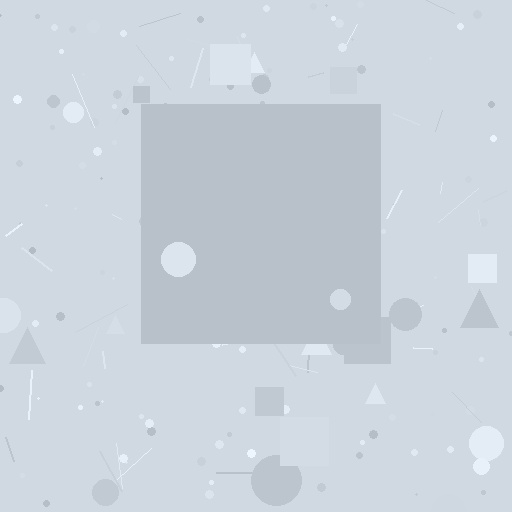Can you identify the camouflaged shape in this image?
The camouflaged shape is a square.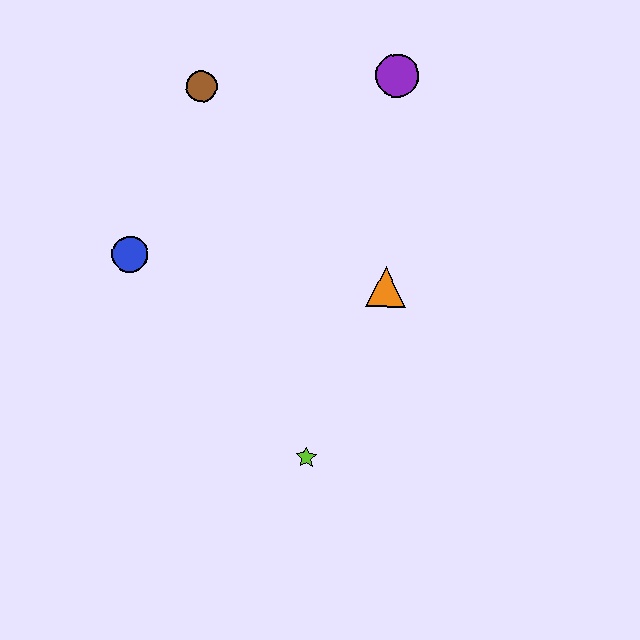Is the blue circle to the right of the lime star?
No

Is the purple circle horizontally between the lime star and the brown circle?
No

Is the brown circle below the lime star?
No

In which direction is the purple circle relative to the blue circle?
The purple circle is to the right of the blue circle.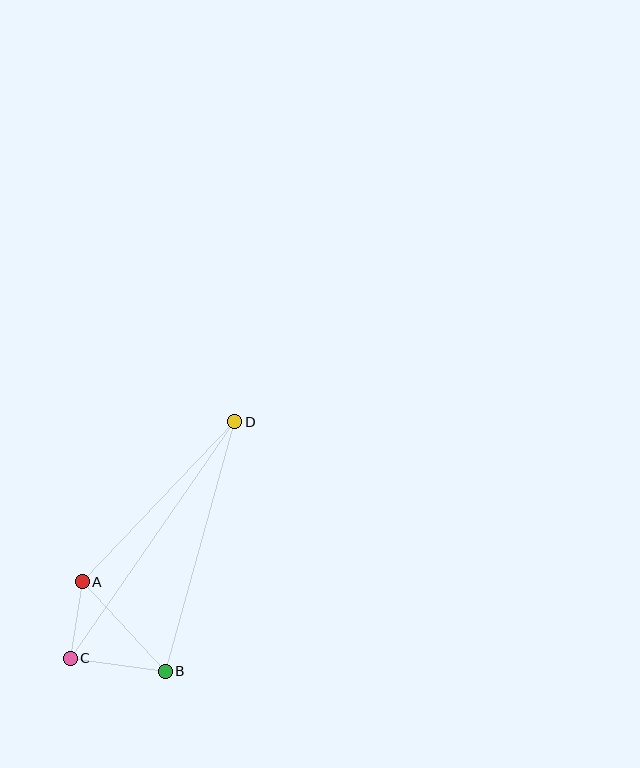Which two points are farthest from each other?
Points C and D are farthest from each other.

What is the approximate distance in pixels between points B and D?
The distance between B and D is approximately 259 pixels.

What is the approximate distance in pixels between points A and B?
The distance between A and B is approximately 122 pixels.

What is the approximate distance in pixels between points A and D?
The distance between A and D is approximately 221 pixels.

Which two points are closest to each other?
Points A and C are closest to each other.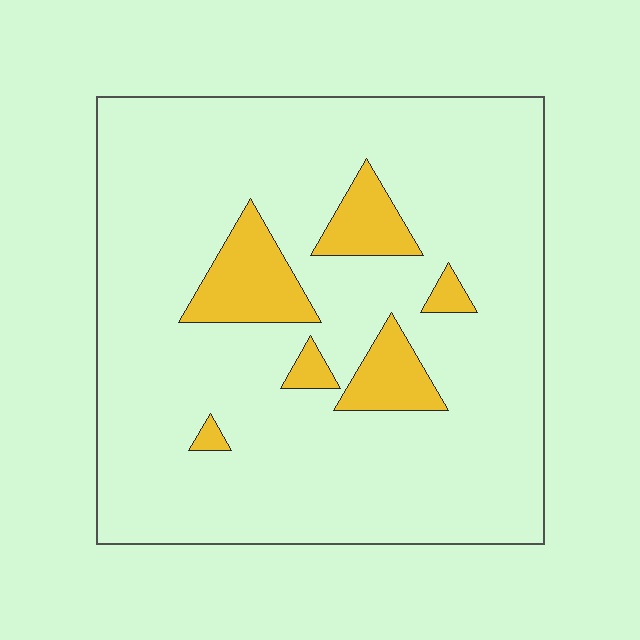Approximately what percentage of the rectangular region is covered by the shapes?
Approximately 10%.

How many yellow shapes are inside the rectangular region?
6.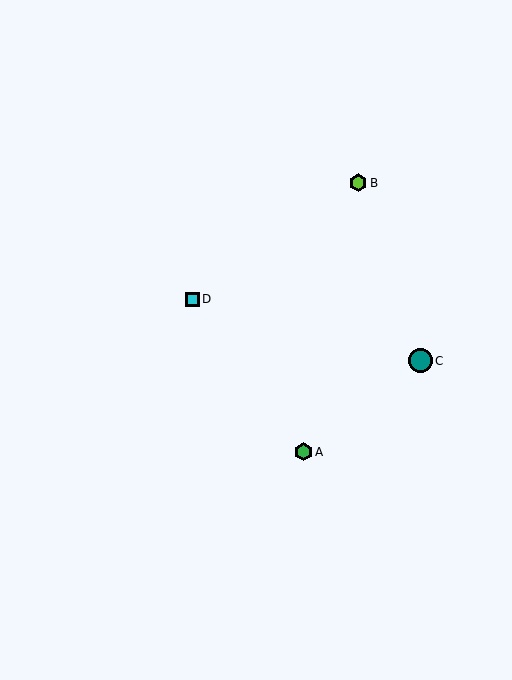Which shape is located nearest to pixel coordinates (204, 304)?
The cyan square (labeled D) at (192, 299) is nearest to that location.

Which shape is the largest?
The teal circle (labeled C) is the largest.